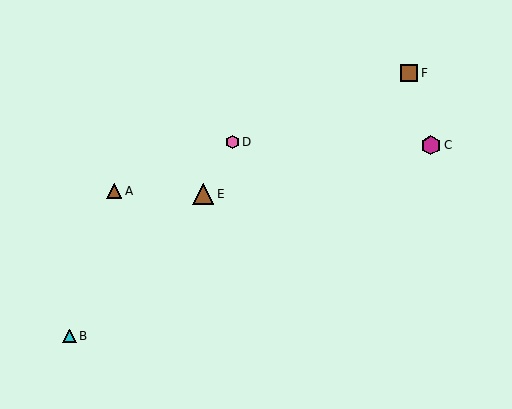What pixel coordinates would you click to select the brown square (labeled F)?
Click at (409, 73) to select the brown square F.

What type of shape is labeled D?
Shape D is a pink hexagon.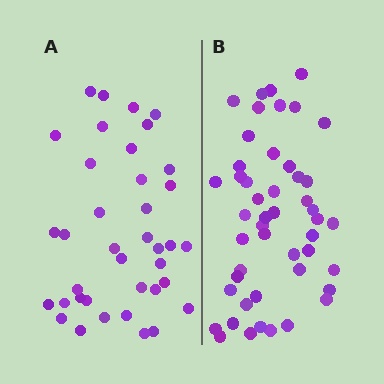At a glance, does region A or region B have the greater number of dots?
Region B (the right region) has more dots.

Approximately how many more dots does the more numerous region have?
Region B has roughly 10 or so more dots than region A.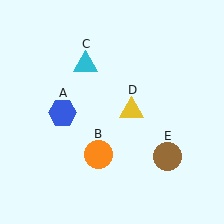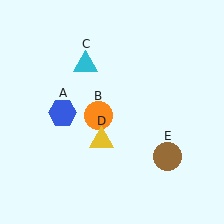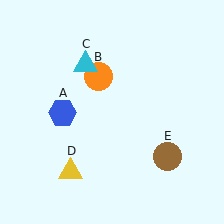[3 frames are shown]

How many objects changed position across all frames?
2 objects changed position: orange circle (object B), yellow triangle (object D).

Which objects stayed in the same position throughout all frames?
Blue hexagon (object A) and cyan triangle (object C) and brown circle (object E) remained stationary.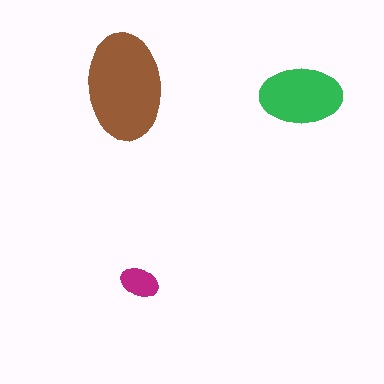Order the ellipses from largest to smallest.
the brown one, the green one, the magenta one.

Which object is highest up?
The brown ellipse is topmost.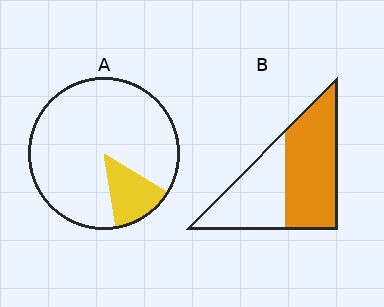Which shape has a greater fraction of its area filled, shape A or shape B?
Shape B.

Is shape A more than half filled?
No.